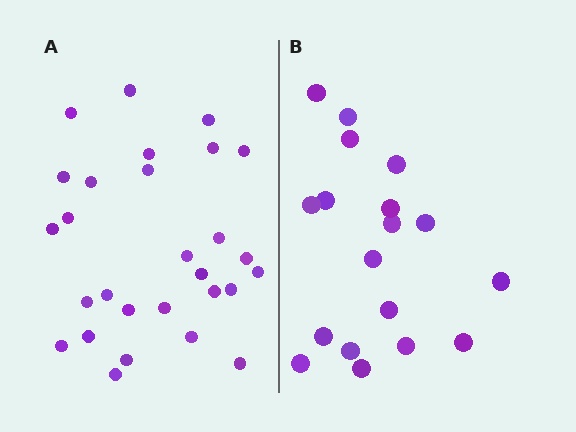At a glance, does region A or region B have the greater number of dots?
Region A (the left region) has more dots.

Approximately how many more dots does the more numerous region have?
Region A has roughly 10 or so more dots than region B.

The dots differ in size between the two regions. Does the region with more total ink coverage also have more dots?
No. Region B has more total ink coverage because its dots are larger, but region A actually contains more individual dots. Total area can be misleading — the number of items is what matters here.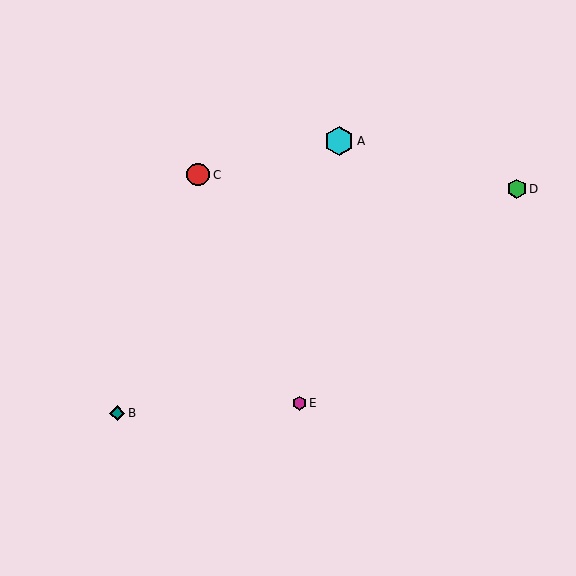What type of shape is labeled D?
Shape D is a green hexagon.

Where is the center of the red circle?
The center of the red circle is at (198, 175).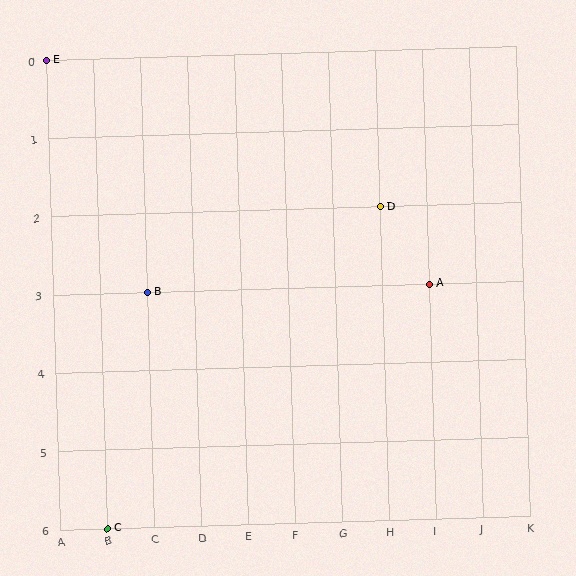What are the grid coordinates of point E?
Point E is at grid coordinates (A, 0).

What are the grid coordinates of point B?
Point B is at grid coordinates (C, 3).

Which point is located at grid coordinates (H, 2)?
Point D is at (H, 2).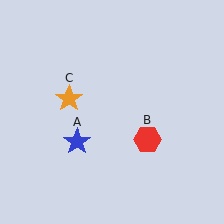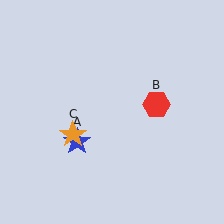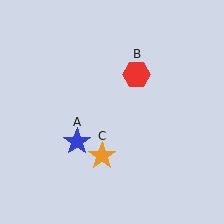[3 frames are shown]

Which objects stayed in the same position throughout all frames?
Blue star (object A) remained stationary.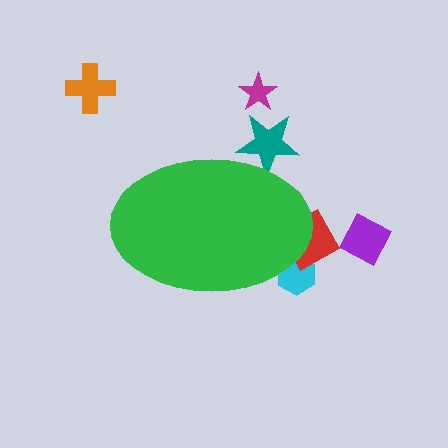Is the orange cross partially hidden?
No, the orange cross is fully visible.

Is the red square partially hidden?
Yes, the red square is partially hidden behind the green ellipse.